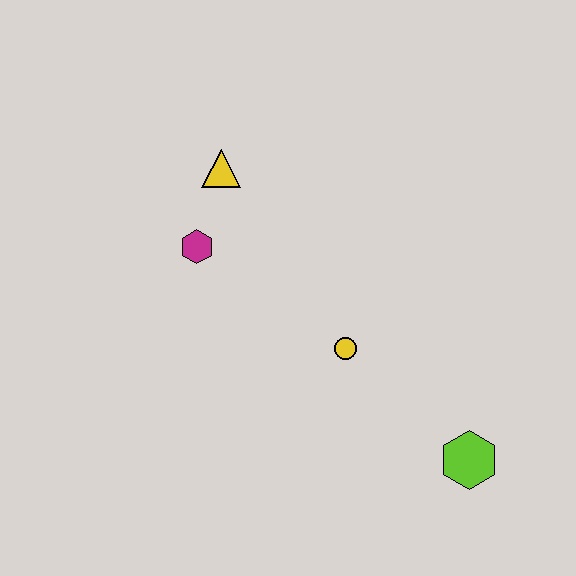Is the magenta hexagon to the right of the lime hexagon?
No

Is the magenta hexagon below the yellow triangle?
Yes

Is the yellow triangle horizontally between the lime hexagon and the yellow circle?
No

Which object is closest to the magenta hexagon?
The yellow triangle is closest to the magenta hexagon.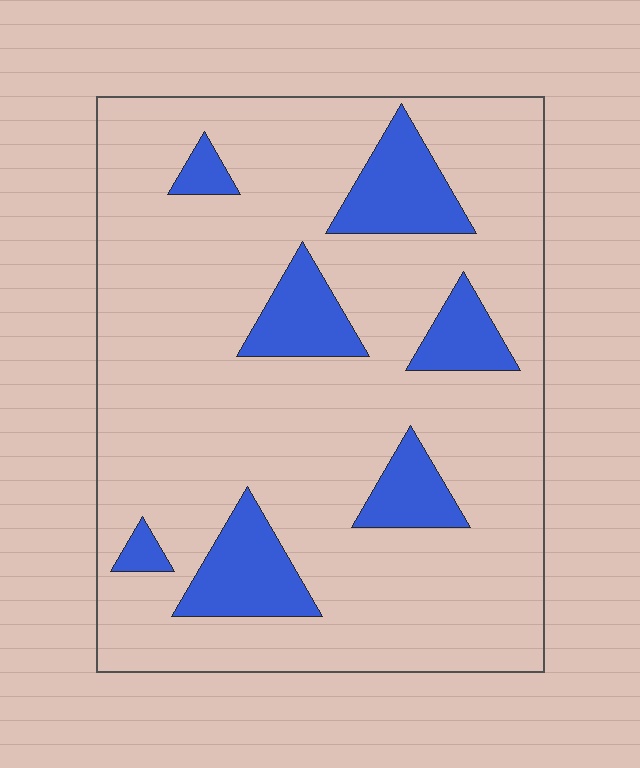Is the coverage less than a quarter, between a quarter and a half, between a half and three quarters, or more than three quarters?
Less than a quarter.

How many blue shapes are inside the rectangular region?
7.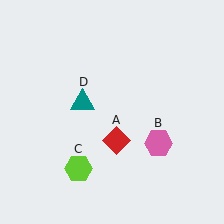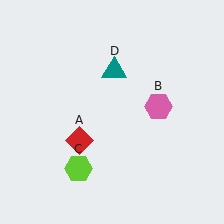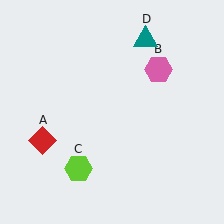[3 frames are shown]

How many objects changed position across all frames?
3 objects changed position: red diamond (object A), pink hexagon (object B), teal triangle (object D).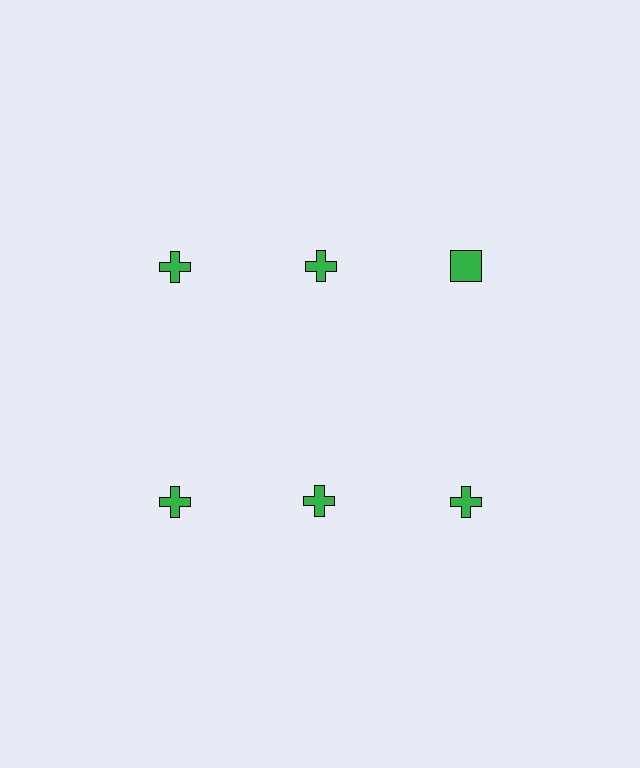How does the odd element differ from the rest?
It has a different shape: square instead of cross.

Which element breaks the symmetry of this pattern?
The green square in the top row, center column breaks the symmetry. All other shapes are green crosses.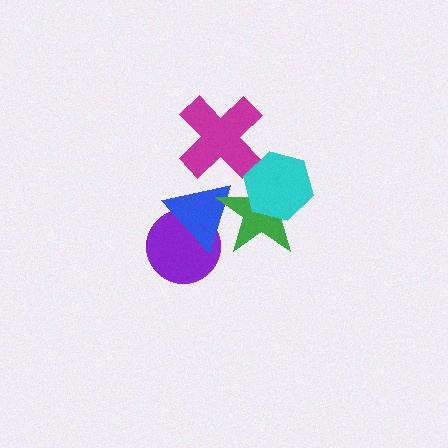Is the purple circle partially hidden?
Yes, it is partially covered by another shape.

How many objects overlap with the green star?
2 objects overlap with the green star.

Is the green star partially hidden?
Yes, it is partially covered by another shape.